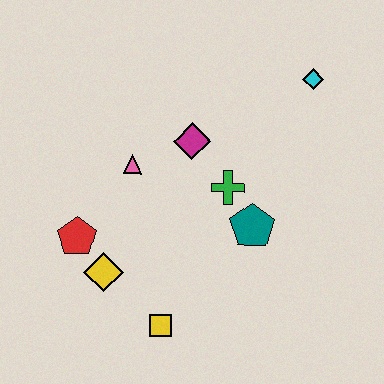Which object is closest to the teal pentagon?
The green cross is closest to the teal pentagon.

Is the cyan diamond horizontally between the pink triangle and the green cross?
No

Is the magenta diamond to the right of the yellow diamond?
Yes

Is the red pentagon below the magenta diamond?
Yes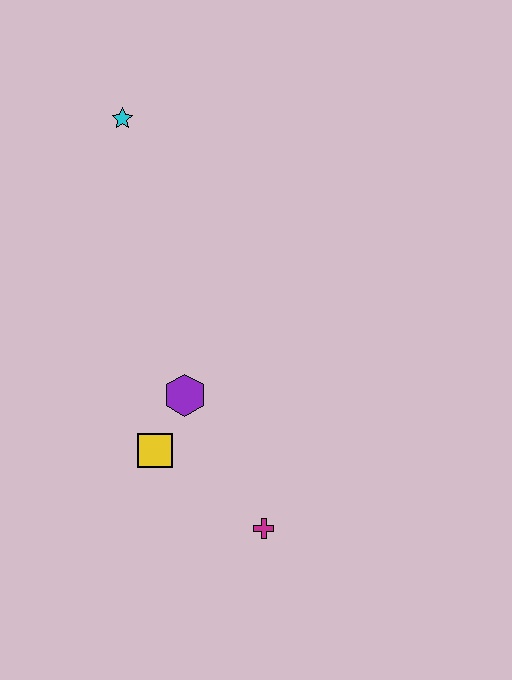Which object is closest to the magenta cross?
The yellow square is closest to the magenta cross.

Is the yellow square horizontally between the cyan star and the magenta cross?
Yes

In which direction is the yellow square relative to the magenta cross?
The yellow square is to the left of the magenta cross.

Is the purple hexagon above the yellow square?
Yes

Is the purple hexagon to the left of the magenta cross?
Yes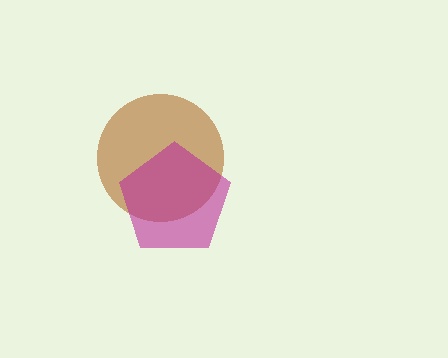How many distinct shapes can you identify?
There are 2 distinct shapes: a brown circle, a magenta pentagon.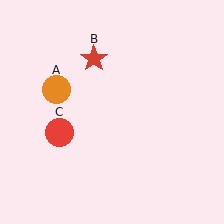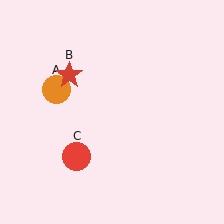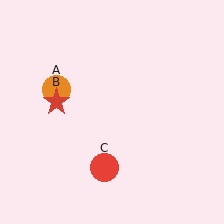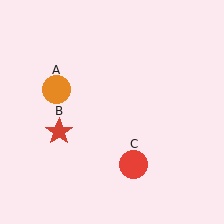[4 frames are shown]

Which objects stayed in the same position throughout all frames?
Orange circle (object A) remained stationary.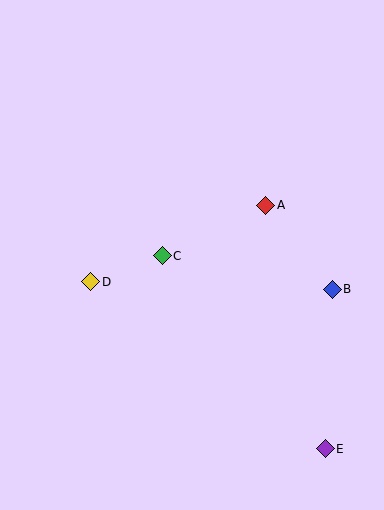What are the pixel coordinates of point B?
Point B is at (332, 289).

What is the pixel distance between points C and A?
The distance between C and A is 115 pixels.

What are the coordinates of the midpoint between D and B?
The midpoint between D and B is at (211, 286).